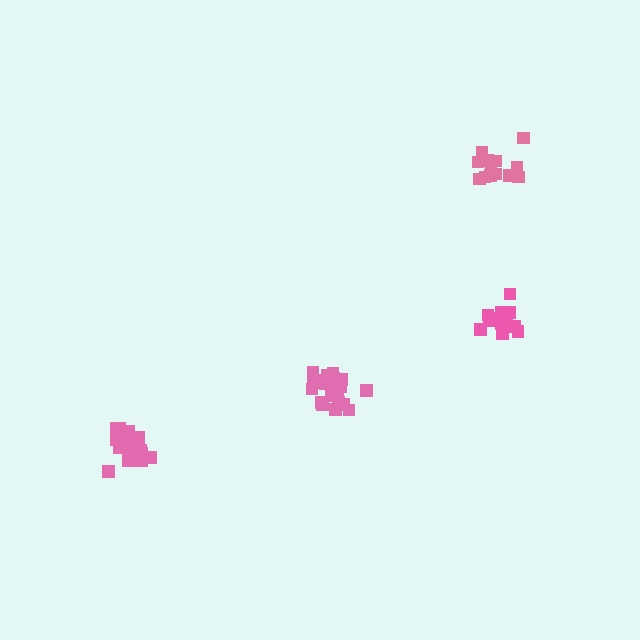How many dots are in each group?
Group 1: 14 dots, Group 2: 19 dots, Group 3: 16 dots, Group 4: 15 dots (64 total).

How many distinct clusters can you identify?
There are 4 distinct clusters.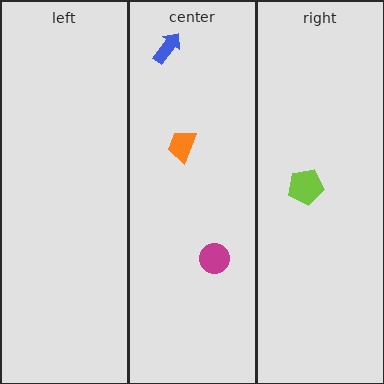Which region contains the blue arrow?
The center region.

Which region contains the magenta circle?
The center region.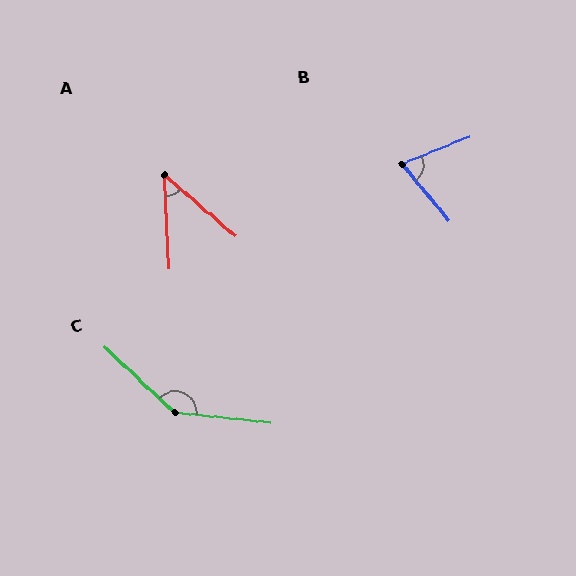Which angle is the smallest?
A, at approximately 46 degrees.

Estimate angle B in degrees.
Approximately 72 degrees.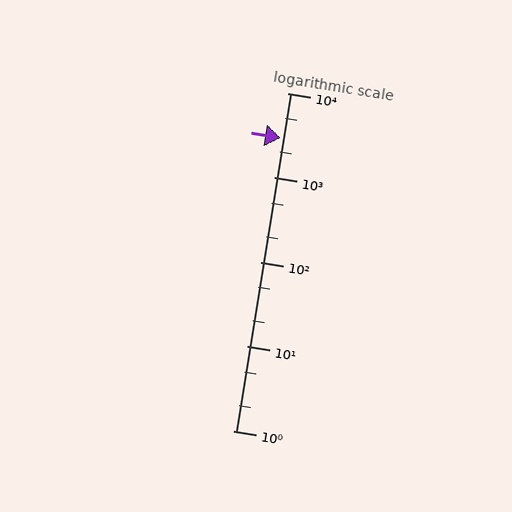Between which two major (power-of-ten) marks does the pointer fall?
The pointer is between 1000 and 10000.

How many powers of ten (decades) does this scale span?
The scale spans 4 decades, from 1 to 10000.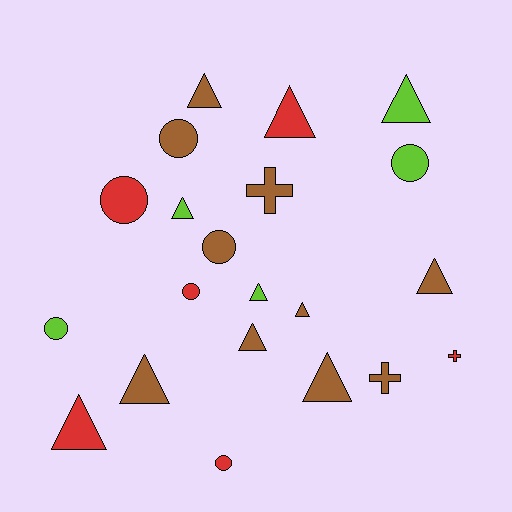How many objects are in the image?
There are 21 objects.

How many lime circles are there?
There are 2 lime circles.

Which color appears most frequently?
Brown, with 10 objects.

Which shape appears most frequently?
Triangle, with 11 objects.